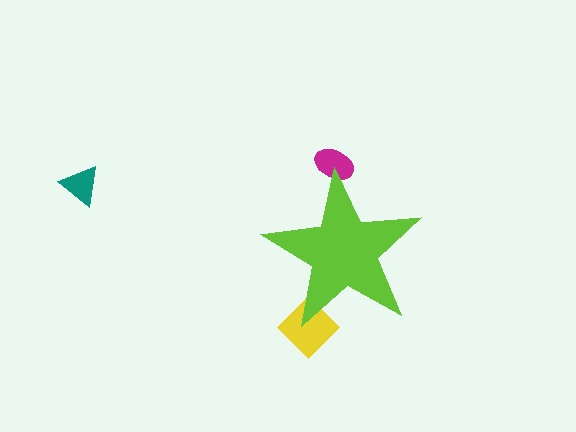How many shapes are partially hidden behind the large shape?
2 shapes are partially hidden.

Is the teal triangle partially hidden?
No, the teal triangle is fully visible.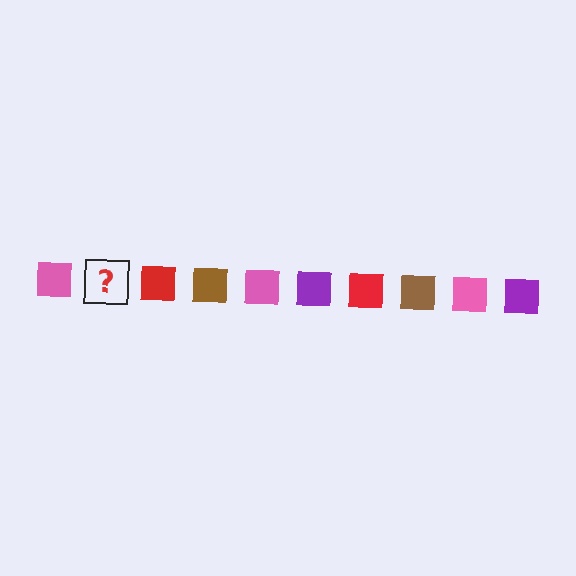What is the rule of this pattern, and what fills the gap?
The rule is that the pattern cycles through pink, purple, red, brown squares. The gap should be filled with a purple square.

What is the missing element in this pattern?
The missing element is a purple square.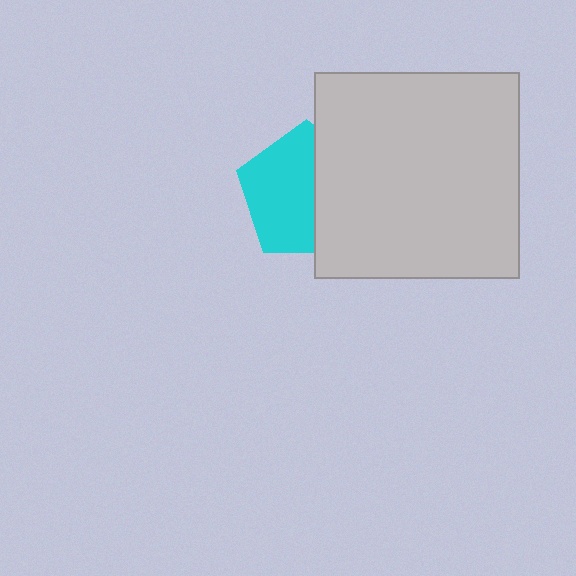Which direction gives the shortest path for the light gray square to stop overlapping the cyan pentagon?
Moving right gives the shortest separation.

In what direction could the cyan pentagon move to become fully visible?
The cyan pentagon could move left. That would shift it out from behind the light gray square entirely.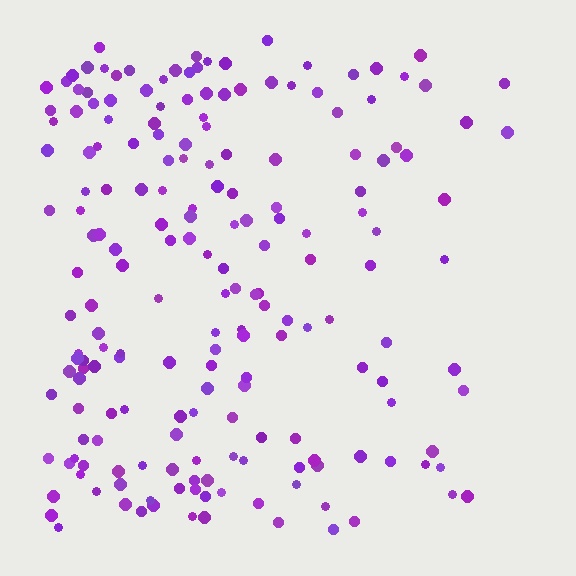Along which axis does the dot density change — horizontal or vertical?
Horizontal.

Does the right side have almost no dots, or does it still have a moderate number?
Still a moderate number, just noticeably fewer than the left.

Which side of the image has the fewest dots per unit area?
The right.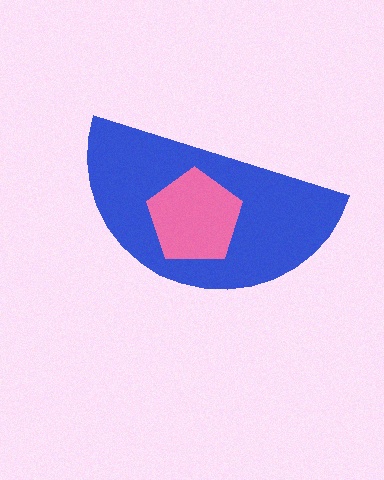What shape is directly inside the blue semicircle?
The pink pentagon.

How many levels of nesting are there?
2.